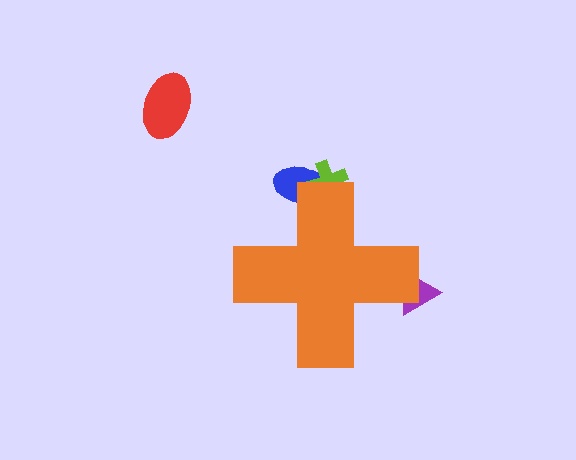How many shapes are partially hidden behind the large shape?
3 shapes are partially hidden.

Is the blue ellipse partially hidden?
Yes, the blue ellipse is partially hidden behind the orange cross.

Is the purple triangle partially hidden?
Yes, the purple triangle is partially hidden behind the orange cross.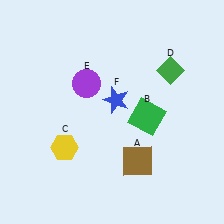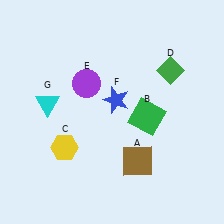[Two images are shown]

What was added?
A cyan triangle (G) was added in Image 2.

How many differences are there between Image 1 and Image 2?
There is 1 difference between the two images.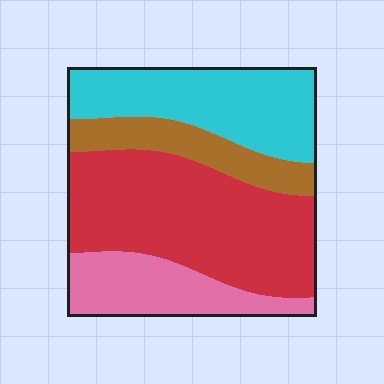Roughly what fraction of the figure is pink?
Pink takes up less than a quarter of the figure.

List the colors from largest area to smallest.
From largest to smallest: red, cyan, pink, brown.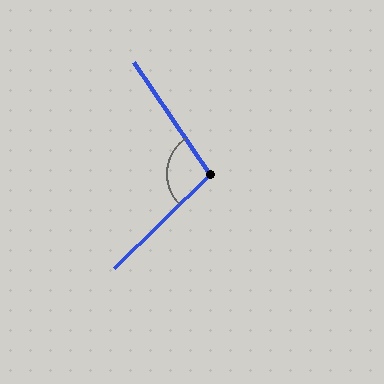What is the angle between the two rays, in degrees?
Approximately 100 degrees.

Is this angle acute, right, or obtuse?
It is obtuse.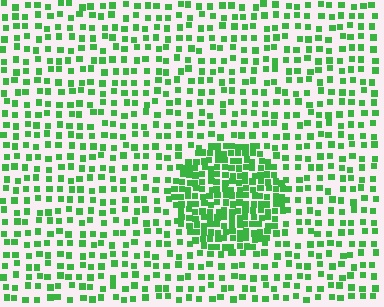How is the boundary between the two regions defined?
The boundary is defined by a change in element density (approximately 2.3x ratio). All elements are the same color, size, and shape.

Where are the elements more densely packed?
The elements are more densely packed inside the circle boundary.